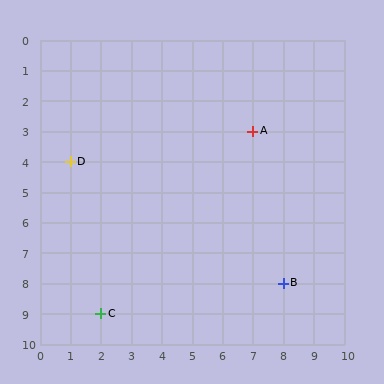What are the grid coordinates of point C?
Point C is at grid coordinates (2, 9).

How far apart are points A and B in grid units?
Points A and B are 1 column and 5 rows apart (about 5.1 grid units diagonally).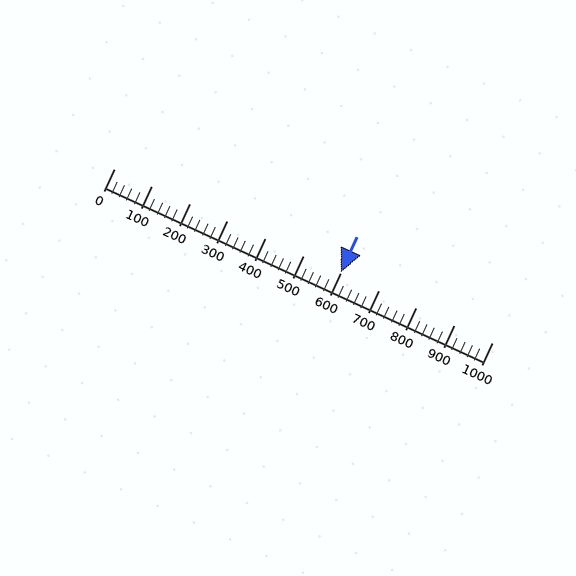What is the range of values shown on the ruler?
The ruler shows values from 0 to 1000.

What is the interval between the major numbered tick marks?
The major tick marks are spaced 100 units apart.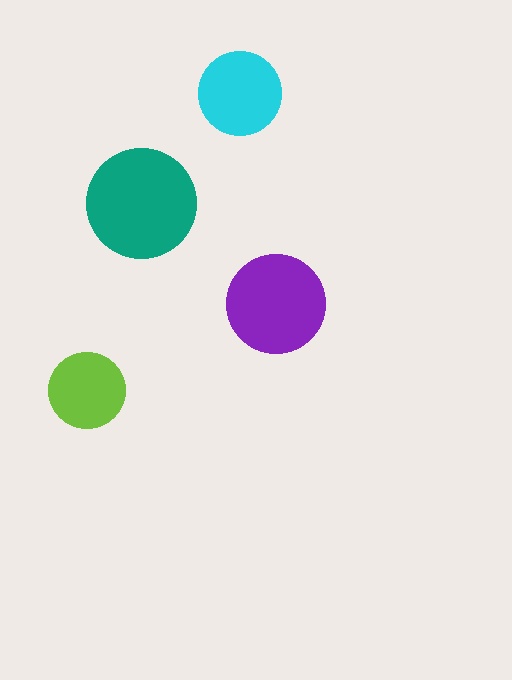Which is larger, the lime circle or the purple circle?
The purple one.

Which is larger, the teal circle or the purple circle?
The teal one.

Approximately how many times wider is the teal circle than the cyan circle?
About 1.5 times wider.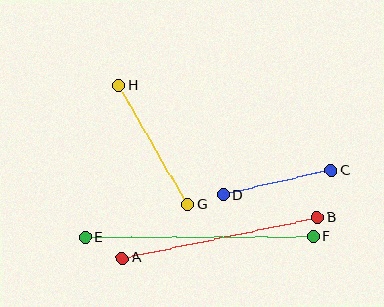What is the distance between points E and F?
The distance is approximately 228 pixels.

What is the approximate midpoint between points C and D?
The midpoint is at approximately (277, 183) pixels.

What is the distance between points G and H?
The distance is approximately 137 pixels.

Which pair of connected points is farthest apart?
Points E and F are farthest apart.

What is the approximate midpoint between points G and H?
The midpoint is at approximately (154, 145) pixels.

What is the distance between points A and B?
The distance is approximately 199 pixels.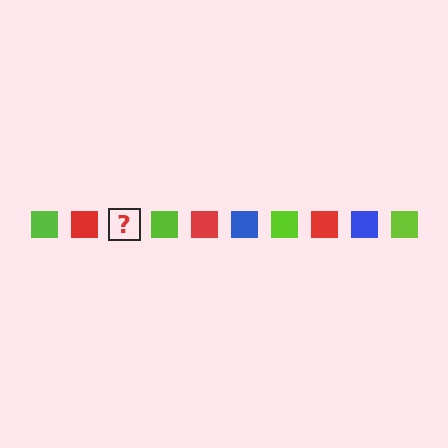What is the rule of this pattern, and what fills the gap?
The rule is that the pattern cycles through lime, red, blue squares. The gap should be filled with a blue square.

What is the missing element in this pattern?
The missing element is a blue square.